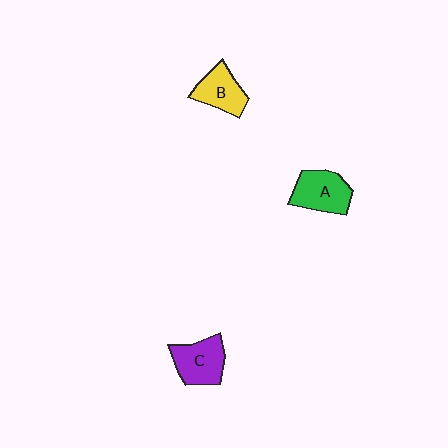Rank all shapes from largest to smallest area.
From largest to smallest: C (purple), A (green), B (yellow).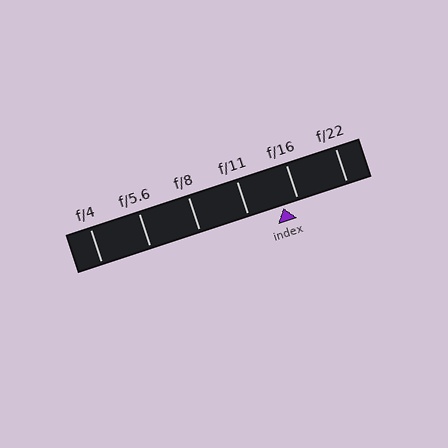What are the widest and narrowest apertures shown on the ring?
The widest aperture shown is f/4 and the narrowest is f/22.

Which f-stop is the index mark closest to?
The index mark is closest to f/16.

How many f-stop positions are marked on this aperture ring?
There are 6 f-stop positions marked.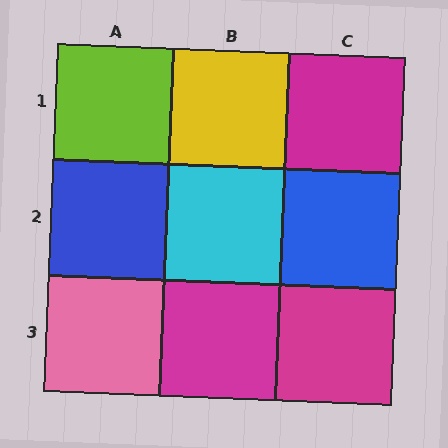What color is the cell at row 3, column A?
Pink.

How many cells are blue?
2 cells are blue.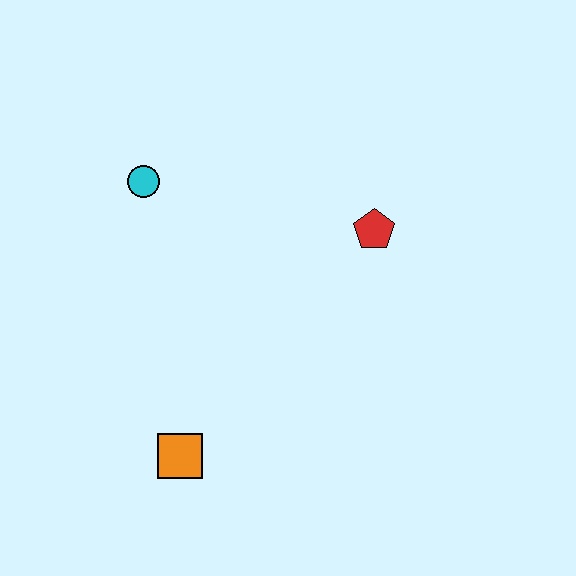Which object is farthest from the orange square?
The red pentagon is farthest from the orange square.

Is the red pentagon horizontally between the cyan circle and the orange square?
No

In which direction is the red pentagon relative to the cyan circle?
The red pentagon is to the right of the cyan circle.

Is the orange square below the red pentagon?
Yes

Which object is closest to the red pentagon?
The cyan circle is closest to the red pentagon.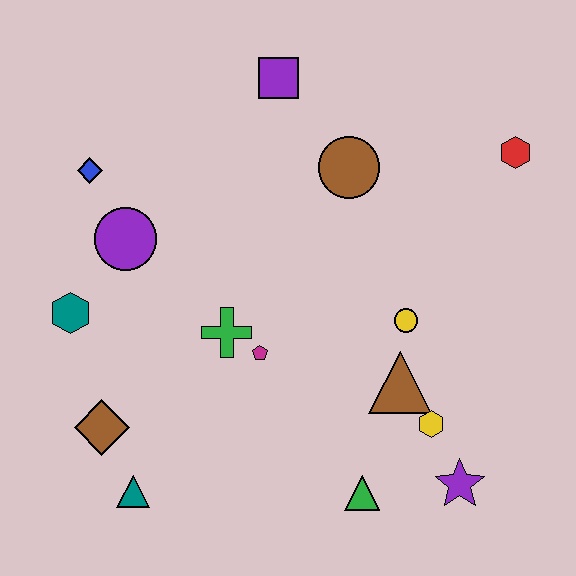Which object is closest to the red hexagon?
The brown circle is closest to the red hexagon.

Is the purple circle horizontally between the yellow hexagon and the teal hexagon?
Yes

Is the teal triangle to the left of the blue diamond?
No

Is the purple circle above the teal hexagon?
Yes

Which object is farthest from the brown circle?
The teal triangle is farthest from the brown circle.